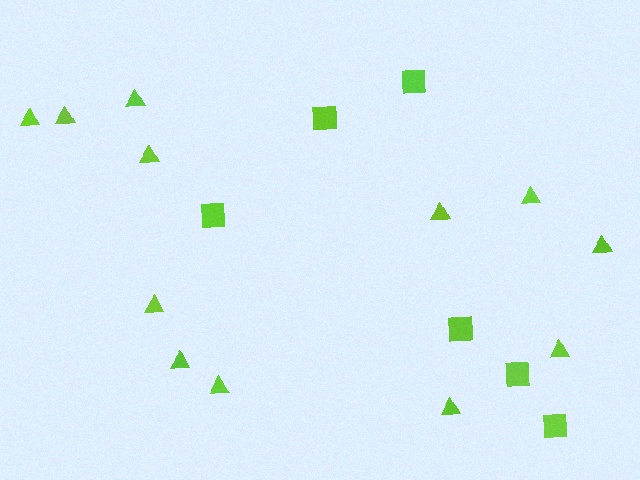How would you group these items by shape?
There are 2 groups: one group of squares (6) and one group of triangles (12).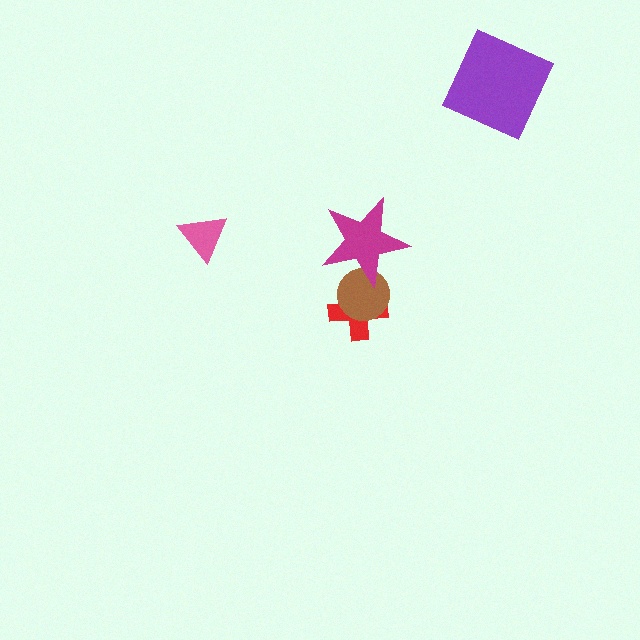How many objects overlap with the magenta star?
1 object overlaps with the magenta star.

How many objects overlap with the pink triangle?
0 objects overlap with the pink triangle.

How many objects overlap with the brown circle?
2 objects overlap with the brown circle.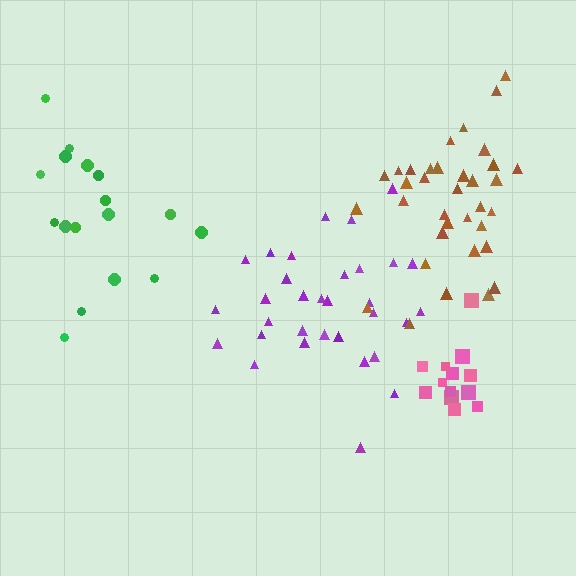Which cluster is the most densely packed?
Pink.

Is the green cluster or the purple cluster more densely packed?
Purple.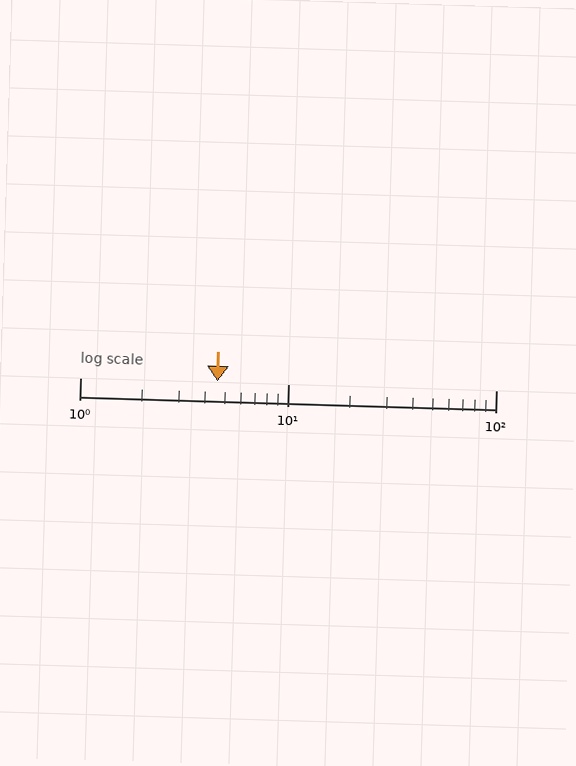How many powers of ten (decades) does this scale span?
The scale spans 2 decades, from 1 to 100.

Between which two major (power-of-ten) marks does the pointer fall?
The pointer is between 1 and 10.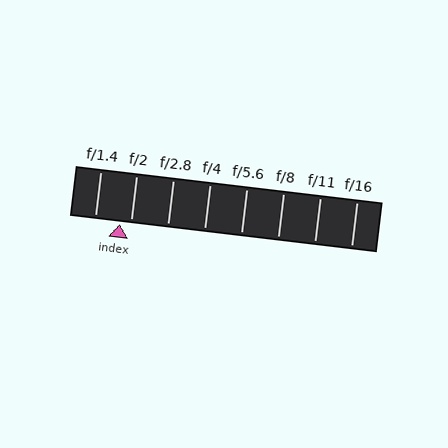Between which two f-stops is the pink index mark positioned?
The index mark is between f/1.4 and f/2.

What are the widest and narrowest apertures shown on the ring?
The widest aperture shown is f/1.4 and the narrowest is f/16.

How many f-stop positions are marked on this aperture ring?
There are 8 f-stop positions marked.